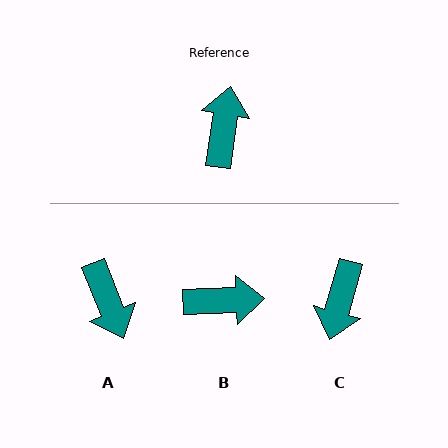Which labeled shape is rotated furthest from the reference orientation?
C, about 173 degrees away.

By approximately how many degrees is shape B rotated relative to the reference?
Approximately 79 degrees clockwise.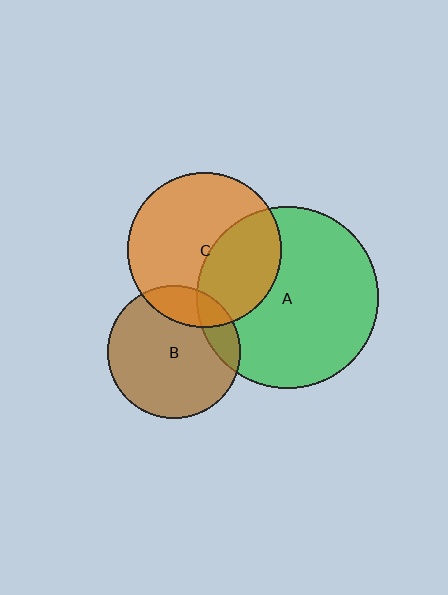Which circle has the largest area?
Circle A (green).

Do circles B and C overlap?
Yes.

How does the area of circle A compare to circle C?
Approximately 1.4 times.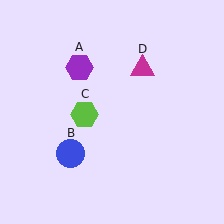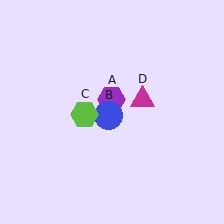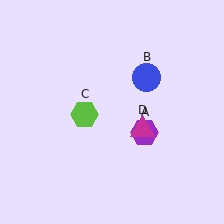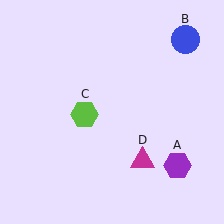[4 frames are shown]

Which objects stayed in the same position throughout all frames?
Lime hexagon (object C) remained stationary.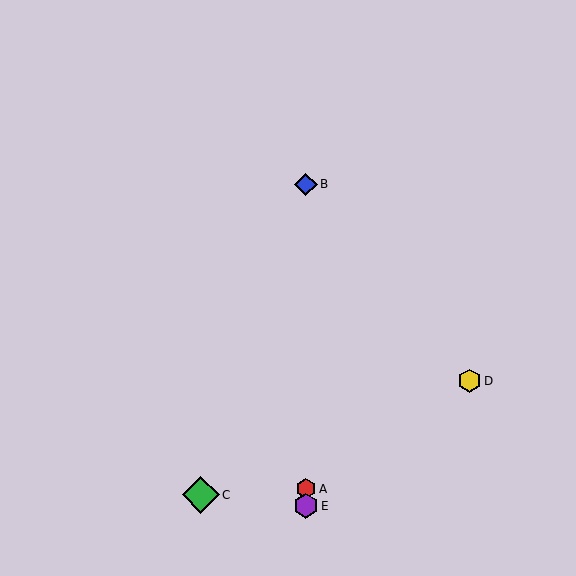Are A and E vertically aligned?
Yes, both are at x≈306.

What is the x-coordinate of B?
Object B is at x≈306.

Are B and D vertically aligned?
No, B is at x≈306 and D is at x≈470.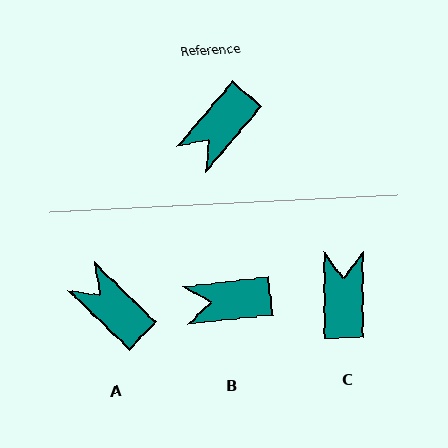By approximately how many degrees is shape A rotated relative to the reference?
Approximately 92 degrees clockwise.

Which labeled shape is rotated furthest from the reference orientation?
C, about 138 degrees away.